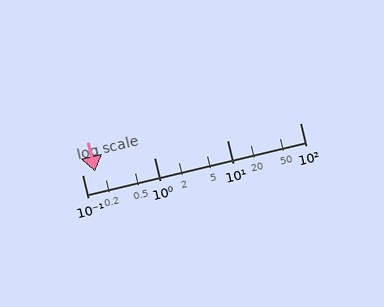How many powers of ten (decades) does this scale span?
The scale spans 3 decades, from 0.1 to 100.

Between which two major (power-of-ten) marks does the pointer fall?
The pointer is between 0.1 and 1.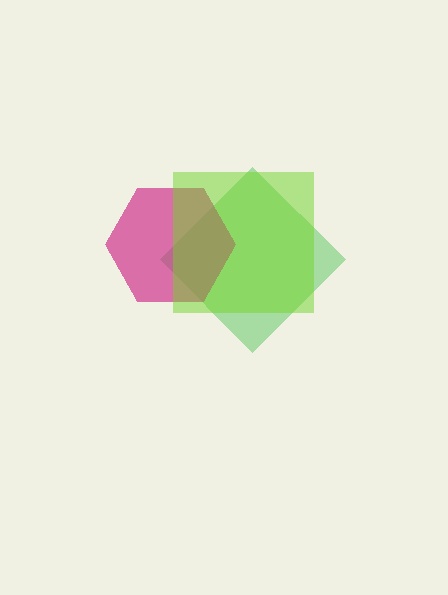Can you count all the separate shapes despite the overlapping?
Yes, there are 3 separate shapes.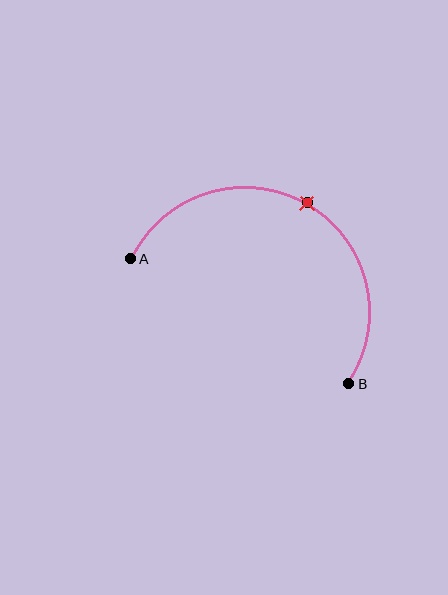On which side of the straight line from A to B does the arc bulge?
The arc bulges above the straight line connecting A and B.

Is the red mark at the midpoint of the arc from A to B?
Yes. The red mark lies on the arc at equal arc-length from both A and B — it is the arc midpoint.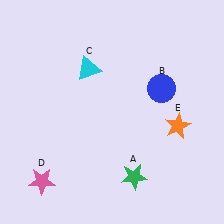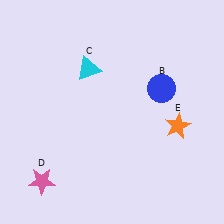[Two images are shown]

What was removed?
The green star (A) was removed in Image 2.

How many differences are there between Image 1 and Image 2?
There is 1 difference between the two images.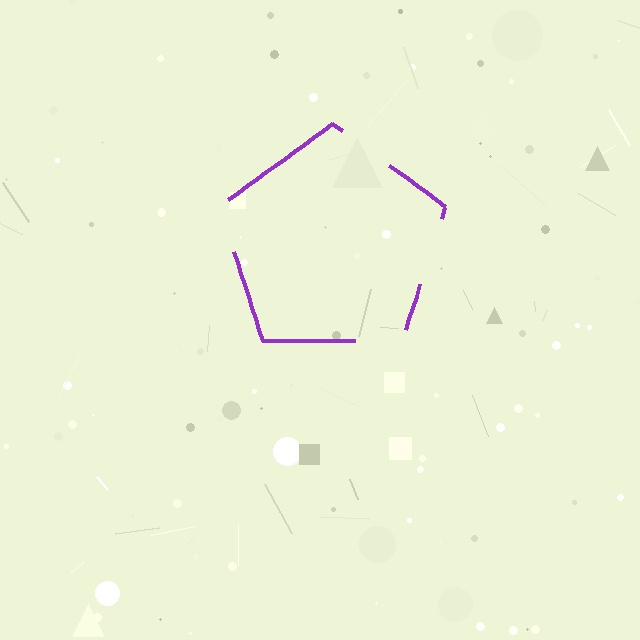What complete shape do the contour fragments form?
The contour fragments form a pentagon.